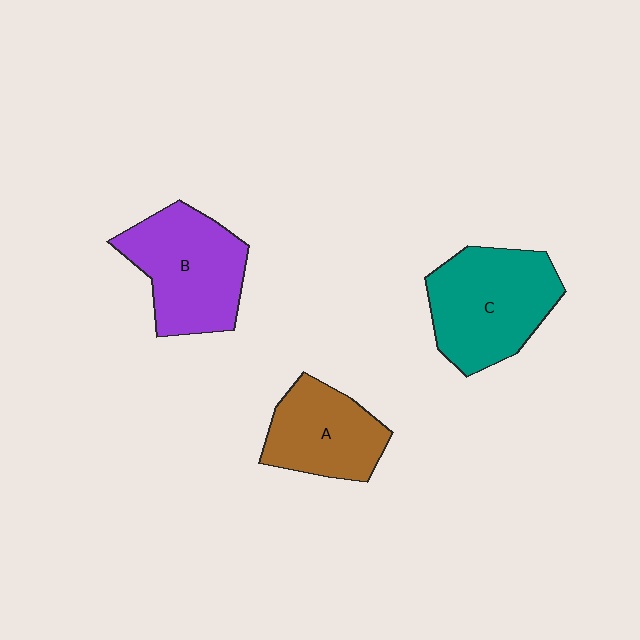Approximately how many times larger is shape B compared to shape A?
Approximately 1.3 times.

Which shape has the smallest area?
Shape A (brown).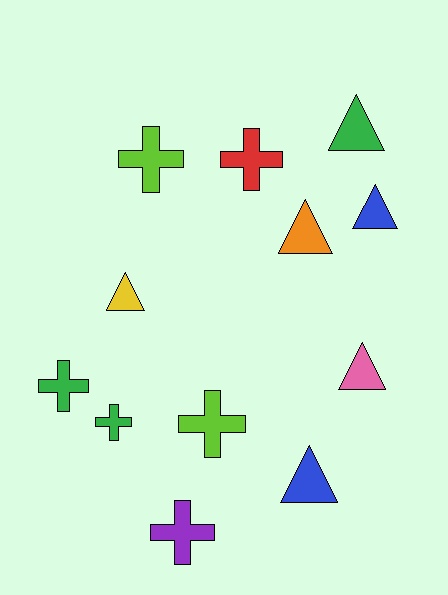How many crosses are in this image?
There are 6 crosses.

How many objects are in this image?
There are 12 objects.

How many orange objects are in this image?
There is 1 orange object.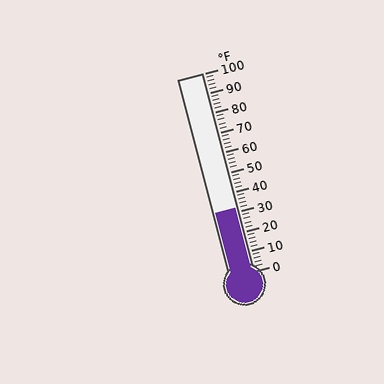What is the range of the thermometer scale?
The thermometer scale ranges from 0°F to 100°F.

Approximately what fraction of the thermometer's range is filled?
The thermometer is filled to approximately 30% of its range.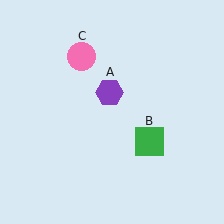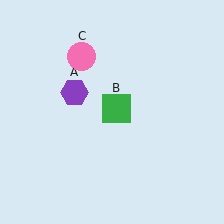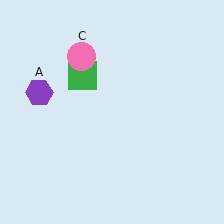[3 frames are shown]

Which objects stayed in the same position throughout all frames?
Pink circle (object C) remained stationary.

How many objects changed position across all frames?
2 objects changed position: purple hexagon (object A), green square (object B).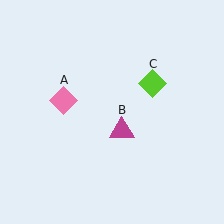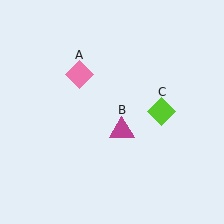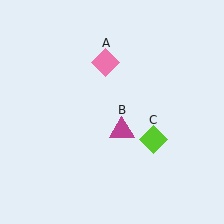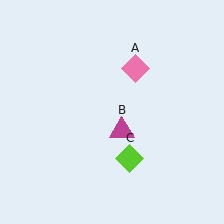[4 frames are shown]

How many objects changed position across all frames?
2 objects changed position: pink diamond (object A), lime diamond (object C).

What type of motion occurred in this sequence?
The pink diamond (object A), lime diamond (object C) rotated clockwise around the center of the scene.